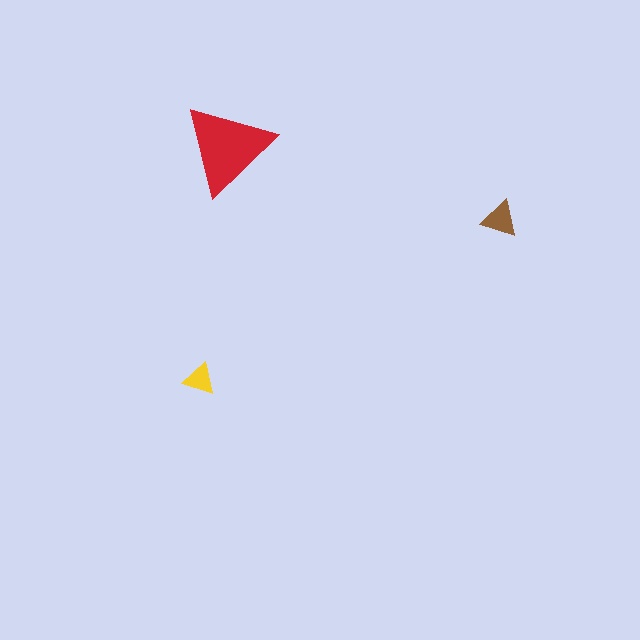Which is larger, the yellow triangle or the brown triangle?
The brown one.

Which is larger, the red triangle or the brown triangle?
The red one.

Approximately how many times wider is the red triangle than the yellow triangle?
About 3 times wider.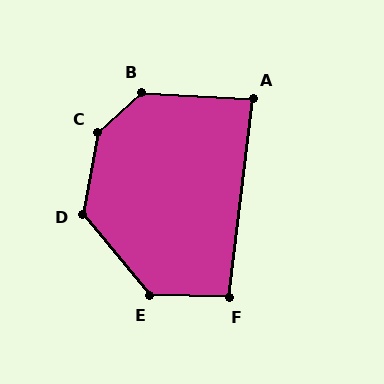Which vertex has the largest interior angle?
C, at approximately 143 degrees.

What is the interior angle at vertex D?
Approximately 130 degrees (obtuse).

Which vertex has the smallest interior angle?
A, at approximately 86 degrees.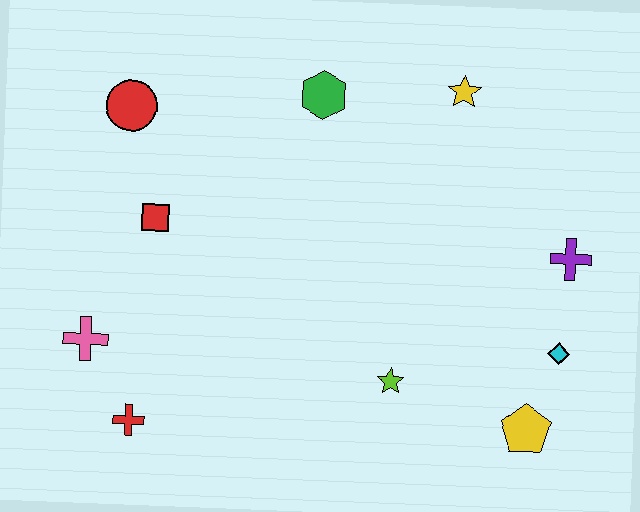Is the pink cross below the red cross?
No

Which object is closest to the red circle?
The red square is closest to the red circle.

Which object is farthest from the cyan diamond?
The red circle is farthest from the cyan diamond.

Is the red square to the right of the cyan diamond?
No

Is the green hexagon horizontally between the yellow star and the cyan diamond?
No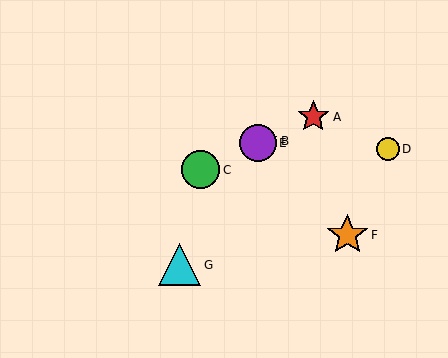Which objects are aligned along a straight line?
Objects A, B, C, E are aligned along a straight line.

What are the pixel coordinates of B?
Object B is at (262, 141).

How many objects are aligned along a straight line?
4 objects (A, B, C, E) are aligned along a straight line.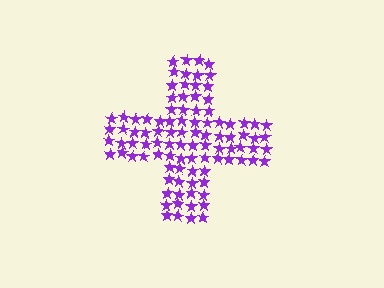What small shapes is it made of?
It is made of small stars.